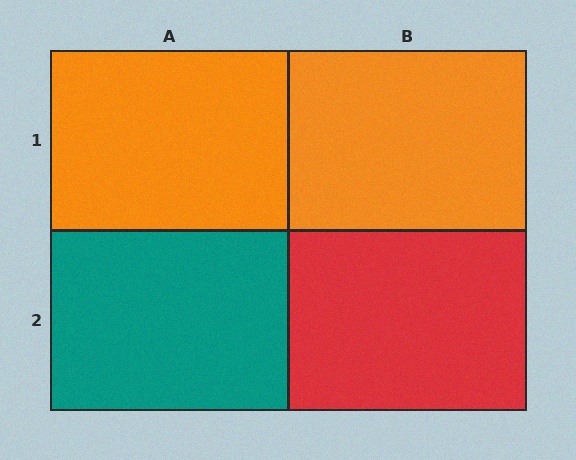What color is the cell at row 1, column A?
Orange.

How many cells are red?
1 cell is red.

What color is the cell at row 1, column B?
Orange.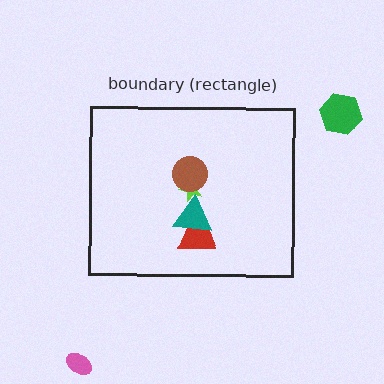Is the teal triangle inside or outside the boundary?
Inside.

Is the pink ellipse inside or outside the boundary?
Outside.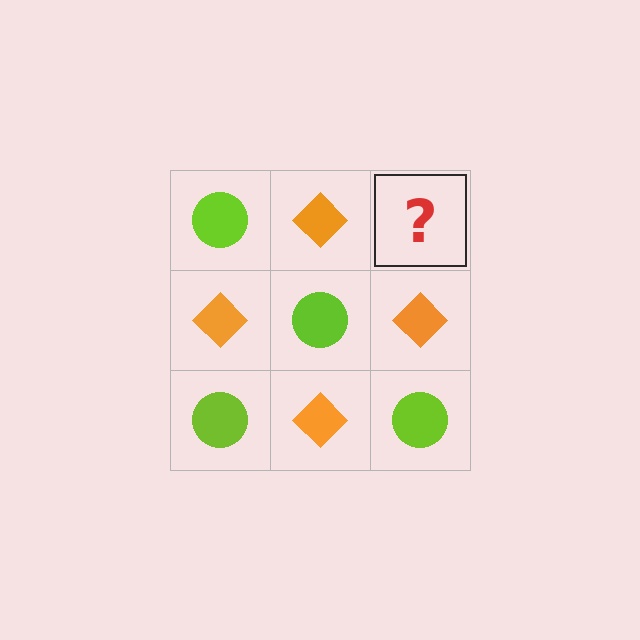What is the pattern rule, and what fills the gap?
The rule is that it alternates lime circle and orange diamond in a checkerboard pattern. The gap should be filled with a lime circle.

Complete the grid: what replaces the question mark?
The question mark should be replaced with a lime circle.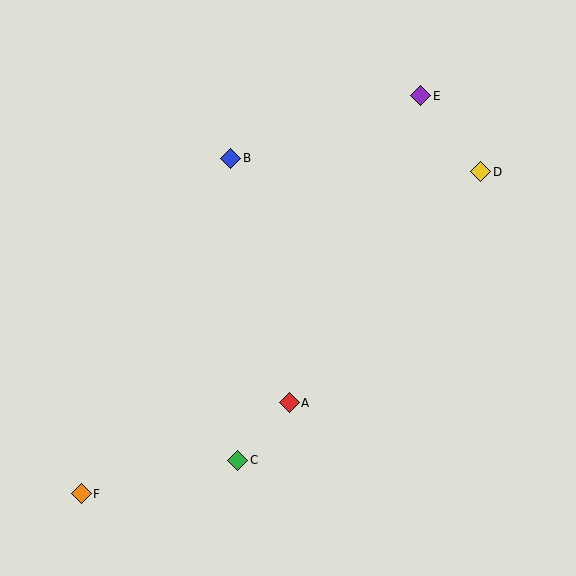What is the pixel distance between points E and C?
The distance between E and C is 408 pixels.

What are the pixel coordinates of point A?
Point A is at (289, 403).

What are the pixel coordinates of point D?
Point D is at (481, 172).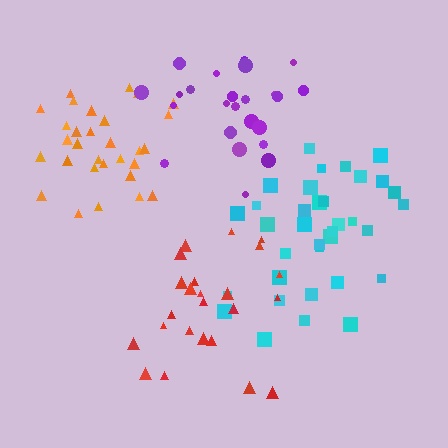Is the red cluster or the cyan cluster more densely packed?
Cyan.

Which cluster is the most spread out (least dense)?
Red.